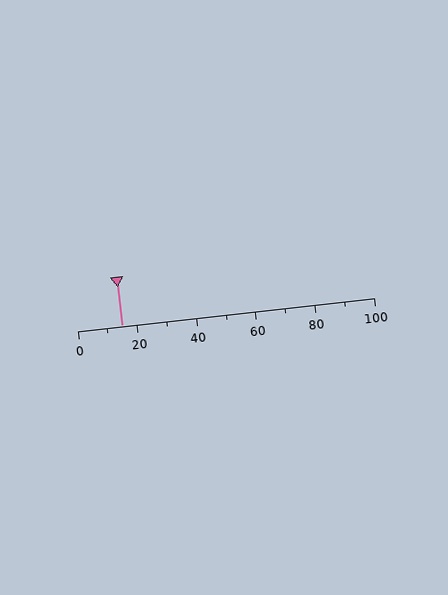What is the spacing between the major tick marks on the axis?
The major ticks are spaced 20 apart.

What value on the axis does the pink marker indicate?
The marker indicates approximately 15.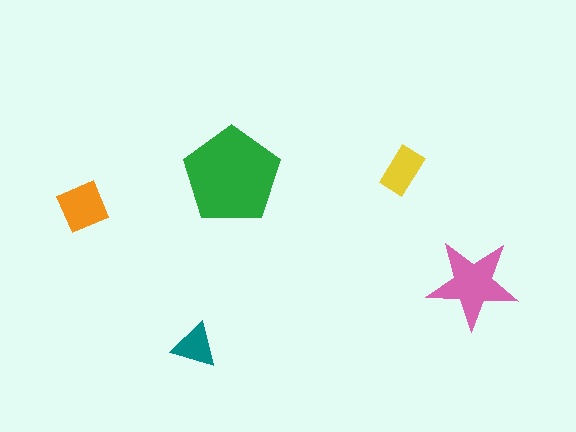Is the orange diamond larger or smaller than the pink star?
Smaller.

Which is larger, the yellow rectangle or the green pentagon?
The green pentagon.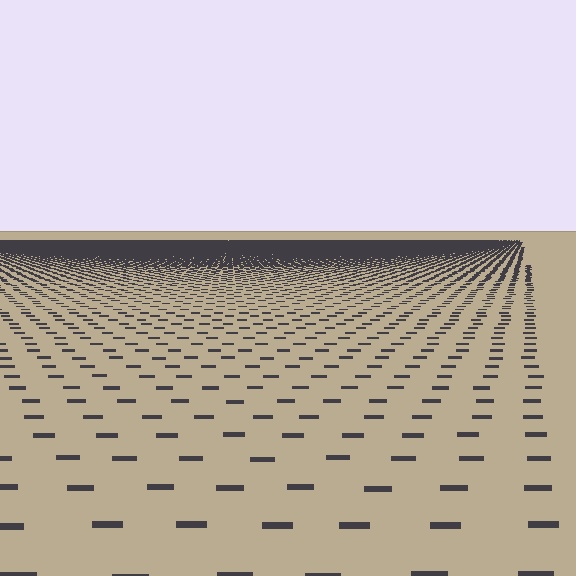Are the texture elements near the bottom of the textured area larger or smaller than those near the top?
Larger. Near the bottom, elements are closer to the viewer and appear at a bigger on-screen size.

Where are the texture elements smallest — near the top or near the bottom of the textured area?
Near the top.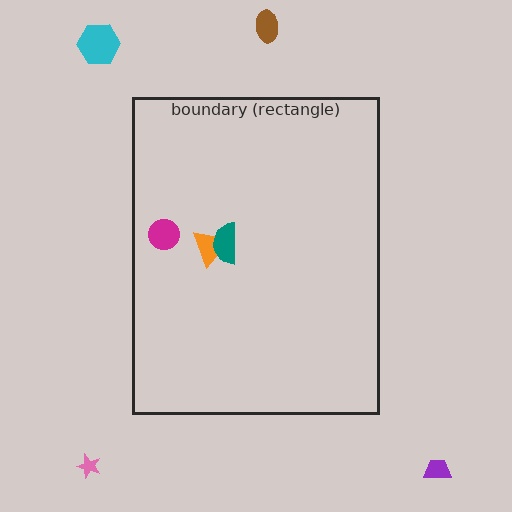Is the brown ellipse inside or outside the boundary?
Outside.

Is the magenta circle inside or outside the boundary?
Inside.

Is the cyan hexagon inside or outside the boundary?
Outside.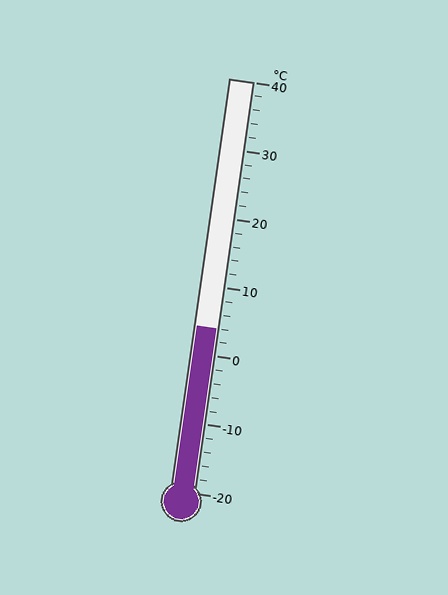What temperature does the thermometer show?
The thermometer shows approximately 4°C.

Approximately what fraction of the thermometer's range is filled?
The thermometer is filled to approximately 40% of its range.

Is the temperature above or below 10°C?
The temperature is below 10°C.